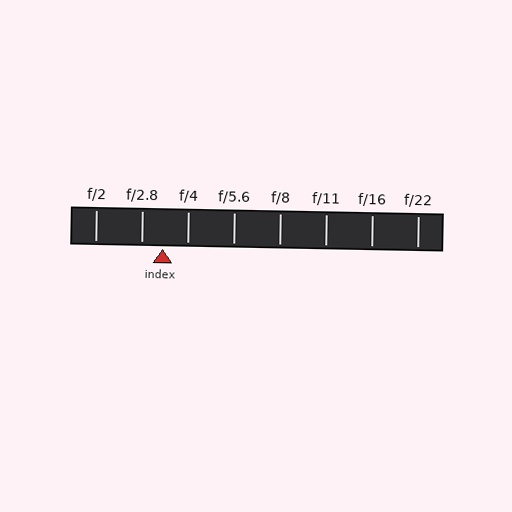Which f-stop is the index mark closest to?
The index mark is closest to f/2.8.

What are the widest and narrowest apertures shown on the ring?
The widest aperture shown is f/2 and the narrowest is f/22.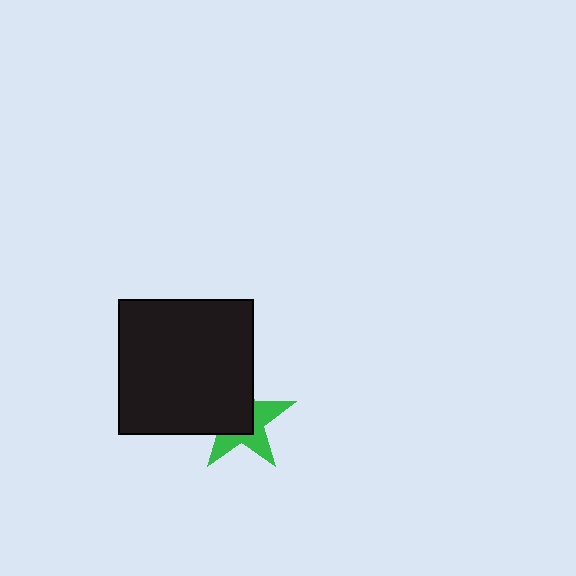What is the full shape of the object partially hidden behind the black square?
The partially hidden object is a green star.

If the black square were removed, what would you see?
You would see the complete green star.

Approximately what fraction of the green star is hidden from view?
Roughly 54% of the green star is hidden behind the black square.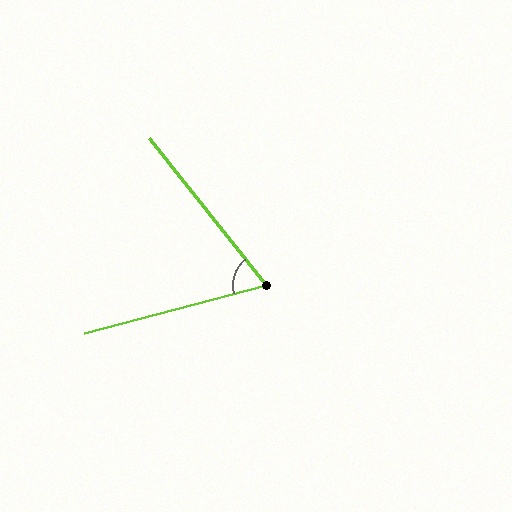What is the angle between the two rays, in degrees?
Approximately 66 degrees.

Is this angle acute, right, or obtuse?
It is acute.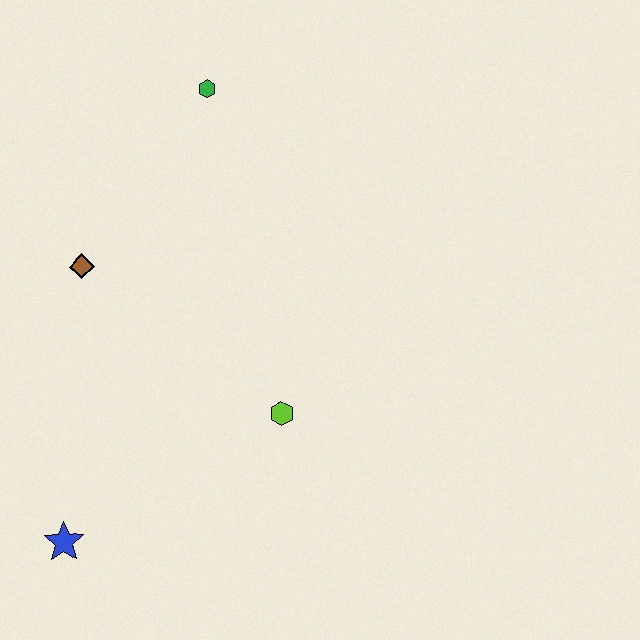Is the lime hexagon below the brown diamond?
Yes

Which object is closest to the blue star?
The lime hexagon is closest to the blue star.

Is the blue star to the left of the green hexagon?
Yes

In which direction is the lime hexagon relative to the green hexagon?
The lime hexagon is below the green hexagon.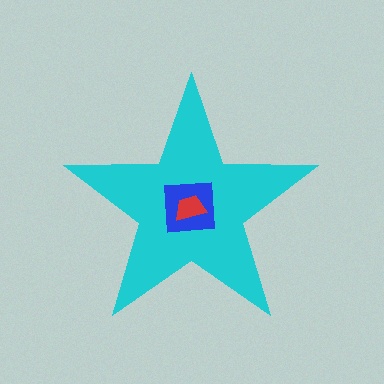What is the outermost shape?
The cyan star.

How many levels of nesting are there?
3.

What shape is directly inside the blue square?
The red trapezoid.